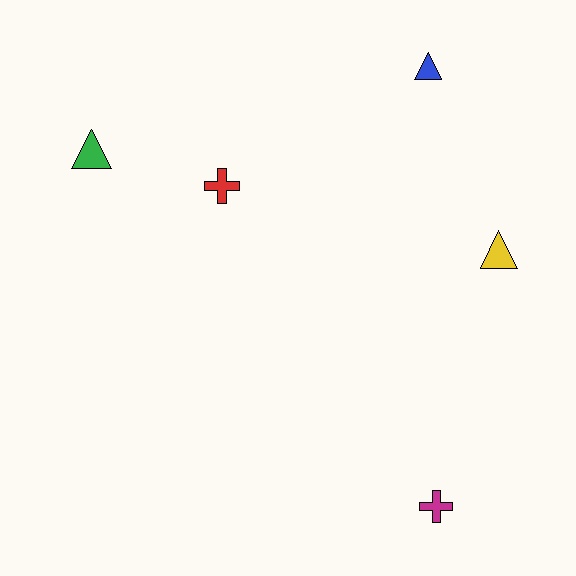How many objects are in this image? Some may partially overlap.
There are 5 objects.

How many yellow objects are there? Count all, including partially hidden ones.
There is 1 yellow object.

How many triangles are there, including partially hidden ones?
There are 3 triangles.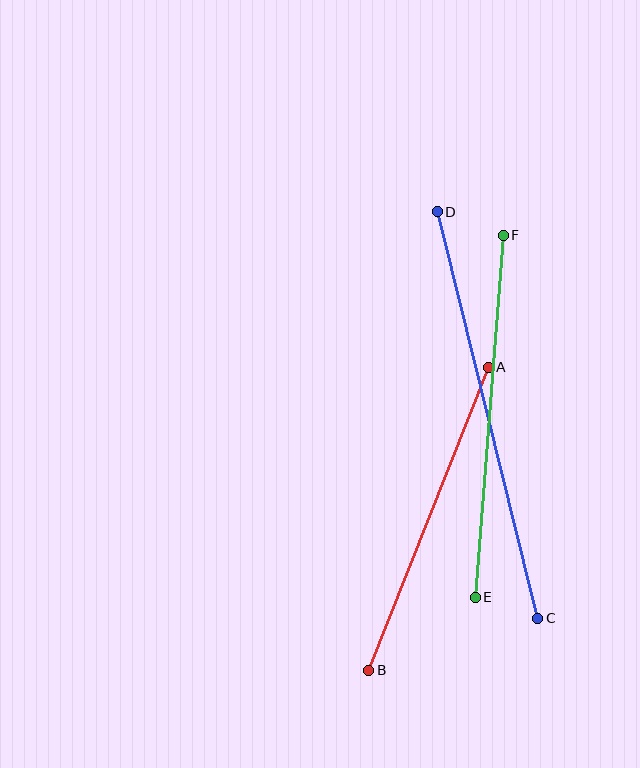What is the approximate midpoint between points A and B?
The midpoint is at approximately (428, 519) pixels.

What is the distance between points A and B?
The distance is approximately 326 pixels.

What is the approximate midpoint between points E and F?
The midpoint is at approximately (489, 416) pixels.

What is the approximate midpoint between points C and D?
The midpoint is at approximately (487, 415) pixels.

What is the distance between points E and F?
The distance is approximately 363 pixels.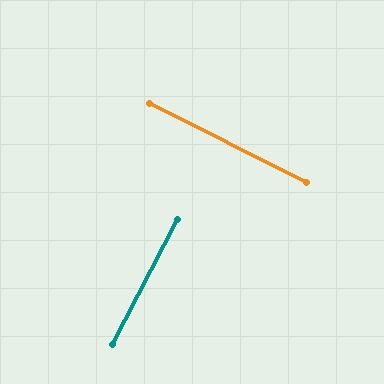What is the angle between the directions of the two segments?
Approximately 89 degrees.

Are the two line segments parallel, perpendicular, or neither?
Perpendicular — they meet at approximately 89°.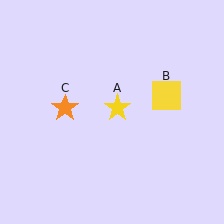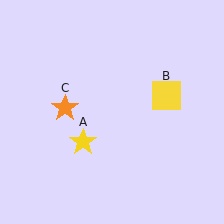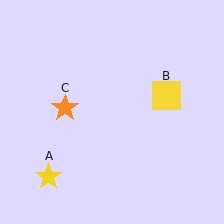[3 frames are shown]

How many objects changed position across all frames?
1 object changed position: yellow star (object A).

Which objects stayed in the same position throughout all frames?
Yellow square (object B) and orange star (object C) remained stationary.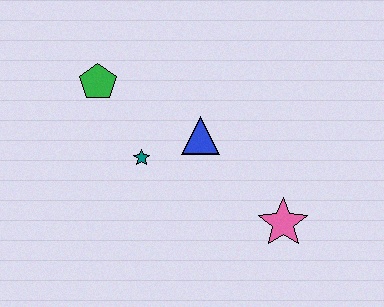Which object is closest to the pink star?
The blue triangle is closest to the pink star.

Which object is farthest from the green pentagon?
The pink star is farthest from the green pentagon.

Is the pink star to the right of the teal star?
Yes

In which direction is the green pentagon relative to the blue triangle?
The green pentagon is to the left of the blue triangle.